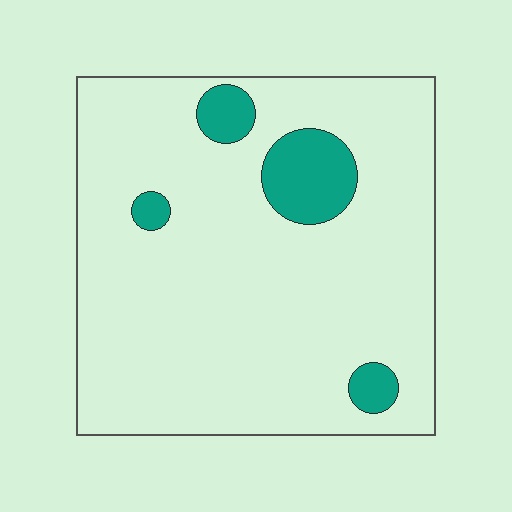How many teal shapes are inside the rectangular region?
4.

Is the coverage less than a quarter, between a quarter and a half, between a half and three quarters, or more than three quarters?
Less than a quarter.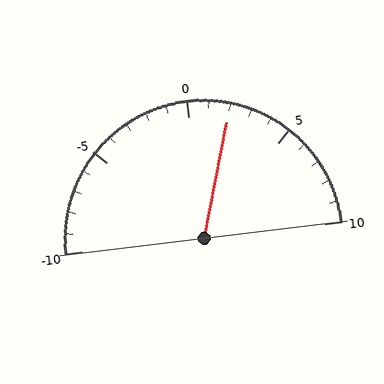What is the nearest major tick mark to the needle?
The nearest major tick mark is 0.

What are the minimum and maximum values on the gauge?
The gauge ranges from -10 to 10.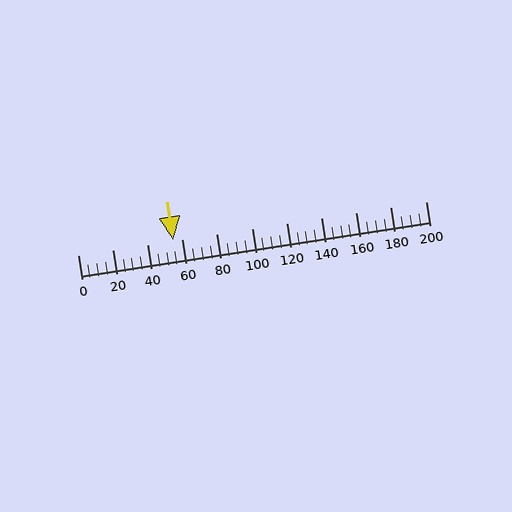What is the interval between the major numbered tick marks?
The major tick marks are spaced 20 units apart.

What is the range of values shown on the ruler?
The ruler shows values from 0 to 200.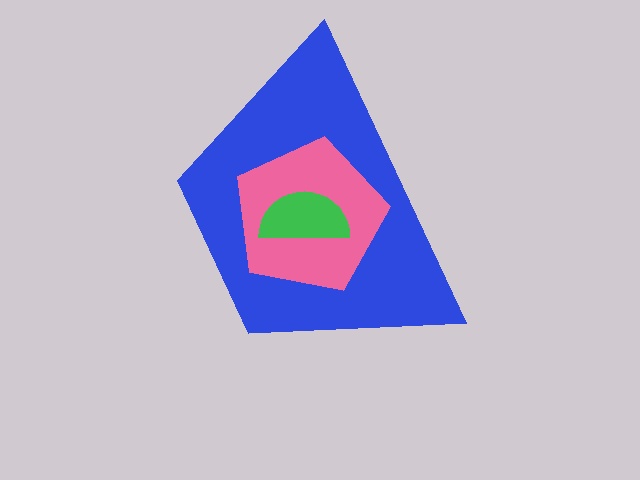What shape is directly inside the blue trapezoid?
The pink pentagon.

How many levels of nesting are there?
3.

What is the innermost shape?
The green semicircle.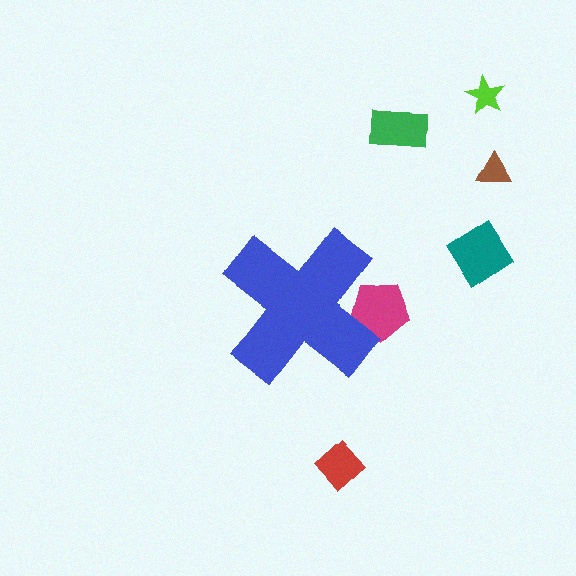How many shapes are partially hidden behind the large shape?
1 shape is partially hidden.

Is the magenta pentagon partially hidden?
Yes, the magenta pentagon is partially hidden behind the blue cross.